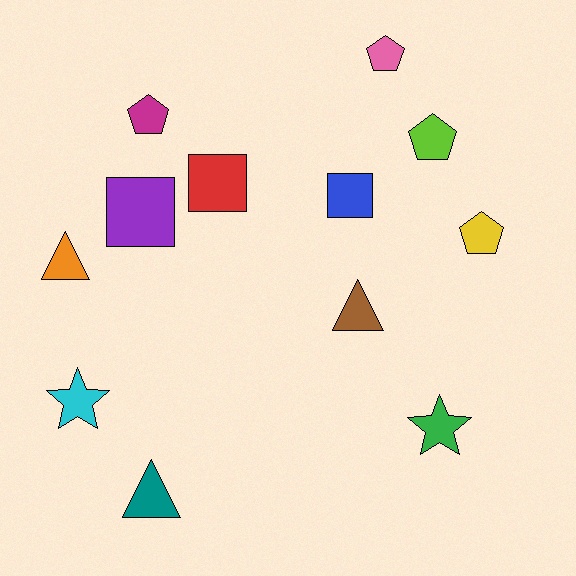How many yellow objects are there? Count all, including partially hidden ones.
There is 1 yellow object.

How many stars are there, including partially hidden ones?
There are 2 stars.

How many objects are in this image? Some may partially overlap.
There are 12 objects.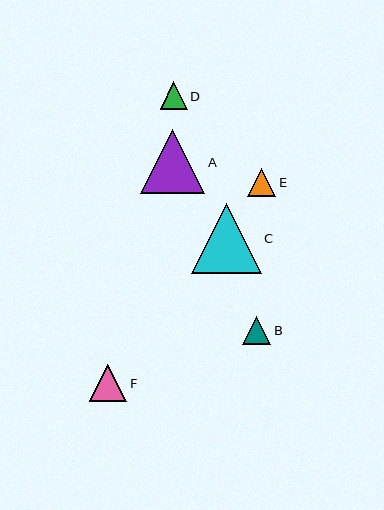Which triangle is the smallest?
Triangle D is the smallest with a size of approximately 27 pixels.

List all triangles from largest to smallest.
From largest to smallest: C, A, F, E, B, D.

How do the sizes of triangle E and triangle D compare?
Triangle E and triangle D are approximately the same size.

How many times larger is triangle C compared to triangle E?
Triangle C is approximately 2.4 times the size of triangle E.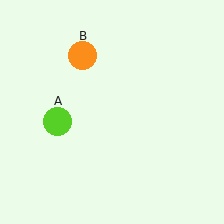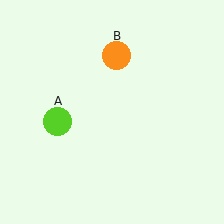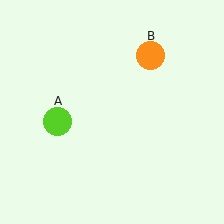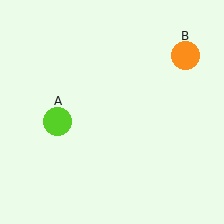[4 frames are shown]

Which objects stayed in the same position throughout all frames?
Lime circle (object A) remained stationary.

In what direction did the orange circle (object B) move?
The orange circle (object B) moved right.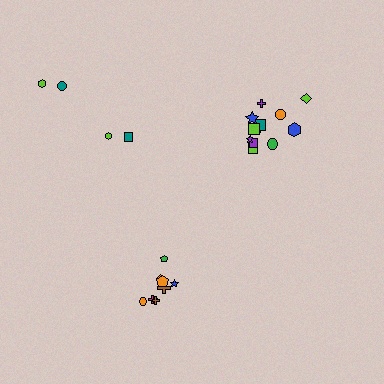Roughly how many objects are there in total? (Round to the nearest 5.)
Roughly 25 objects in total.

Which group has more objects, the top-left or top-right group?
The top-right group.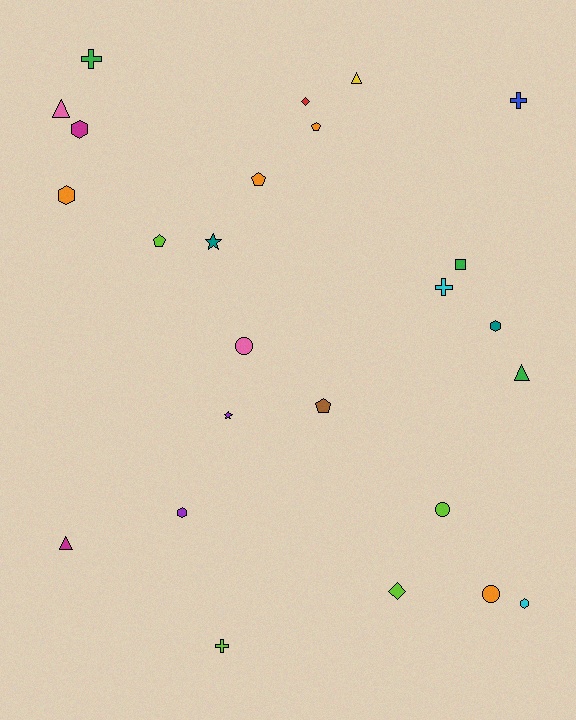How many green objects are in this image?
There are 3 green objects.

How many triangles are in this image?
There are 4 triangles.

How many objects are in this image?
There are 25 objects.